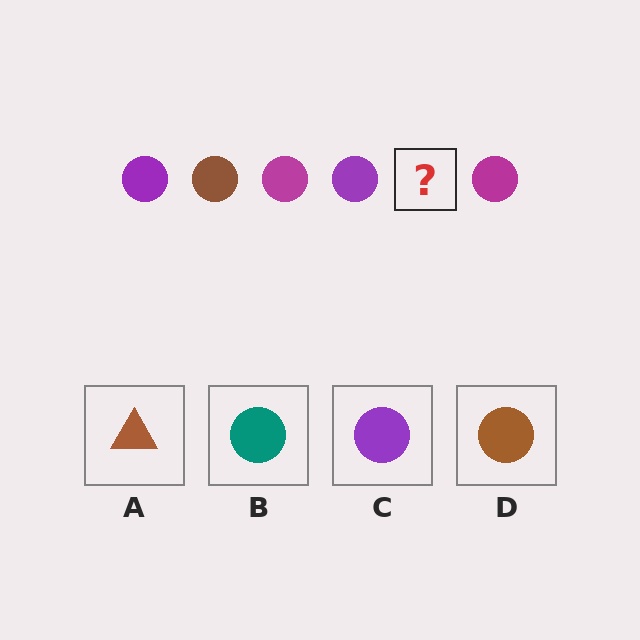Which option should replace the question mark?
Option D.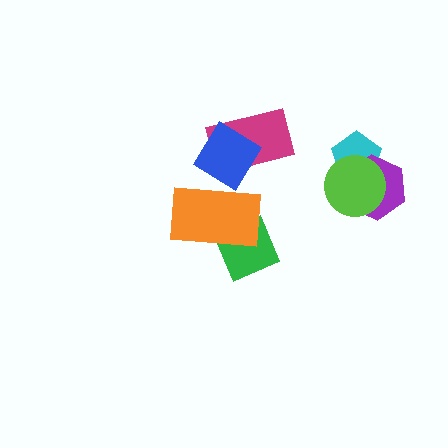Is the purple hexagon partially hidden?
Yes, it is partially covered by another shape.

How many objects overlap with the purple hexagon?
2 objects overlap with the purple hexagon.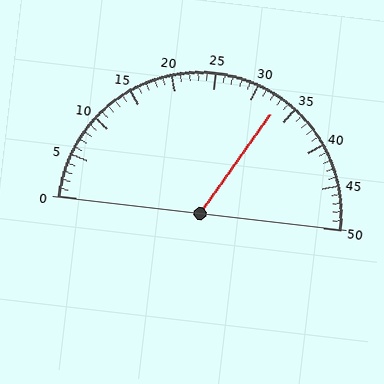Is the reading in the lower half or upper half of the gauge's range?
The reading is in the upper half of the range (0 to 50).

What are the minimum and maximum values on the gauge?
The gauge ranges from 0 to 50.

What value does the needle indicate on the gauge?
The needle indicates approximately 33.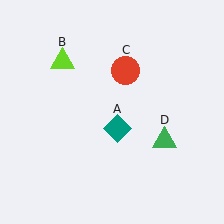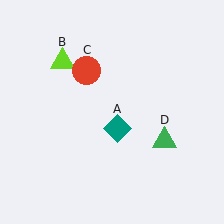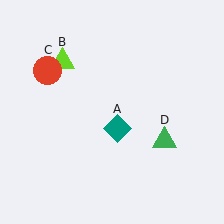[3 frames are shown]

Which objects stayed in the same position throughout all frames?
Teal diamond (object A) and lime triangle (object B) and green triangle (object D) remained stationary.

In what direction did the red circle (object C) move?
The red circle (object C) moved left.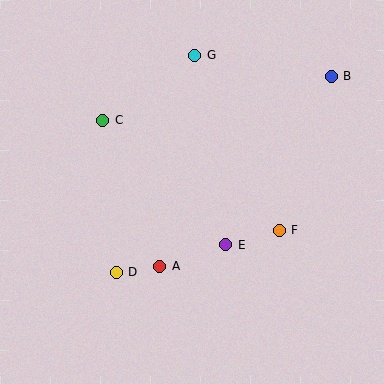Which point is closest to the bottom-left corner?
Point D is closest to the bottom-left corner.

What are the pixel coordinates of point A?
Point A is at (160, 266).